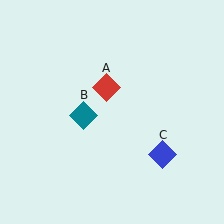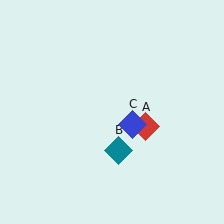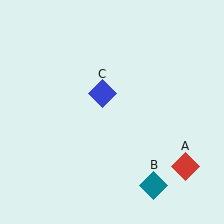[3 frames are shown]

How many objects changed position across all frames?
3 objects changed position: red diamond (object A), teal diamond (object B), blue diamond (object C).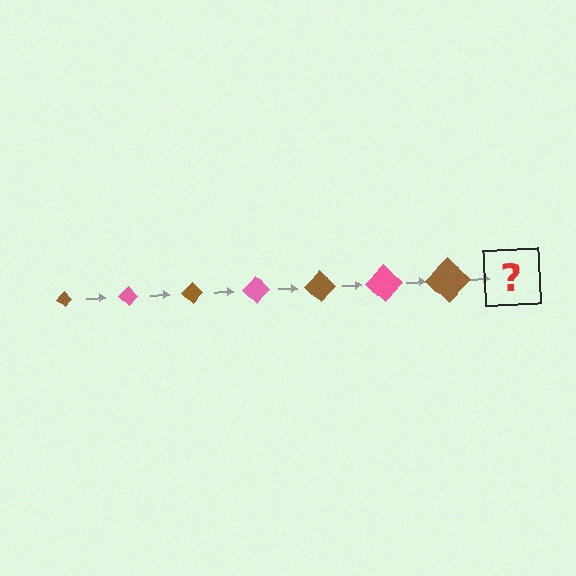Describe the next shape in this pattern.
It should be a pink diamond, larger than the previous one.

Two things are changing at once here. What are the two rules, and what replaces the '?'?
The two rules are that the diamond grows larger each step and the color cycles through brown and pink. The '?' should be a pink diamond, larger than the previous one.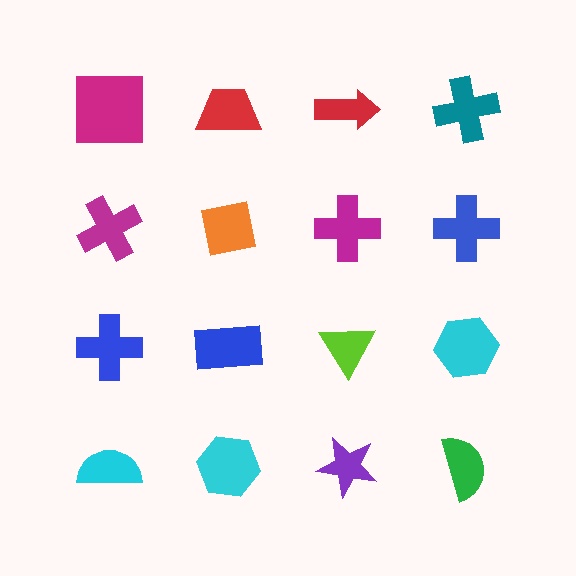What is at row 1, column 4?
A teal cross.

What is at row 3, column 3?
A lime triangle.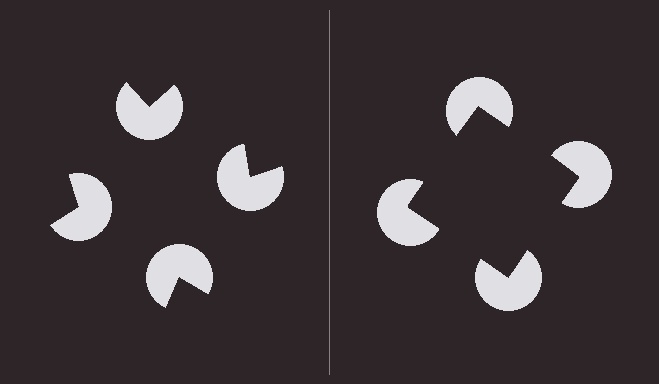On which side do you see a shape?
An illusory square appears on the right side. On the left side the wedge cuts are rotated, so no coherent shape forms.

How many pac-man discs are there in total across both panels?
8 — 4 on each side.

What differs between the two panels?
The pac-man discs are positioned identically on both sides; only the wedge orientations differ. On the right they align to a square; on the left they are misaligned.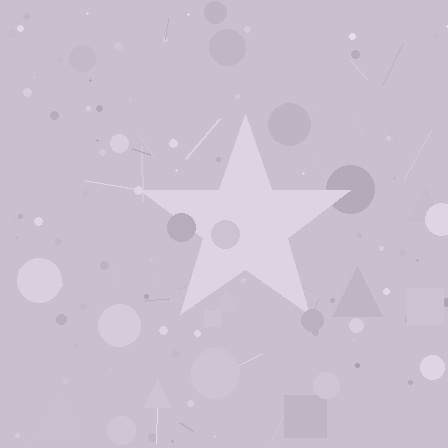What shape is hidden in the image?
A star is hidden in the image.